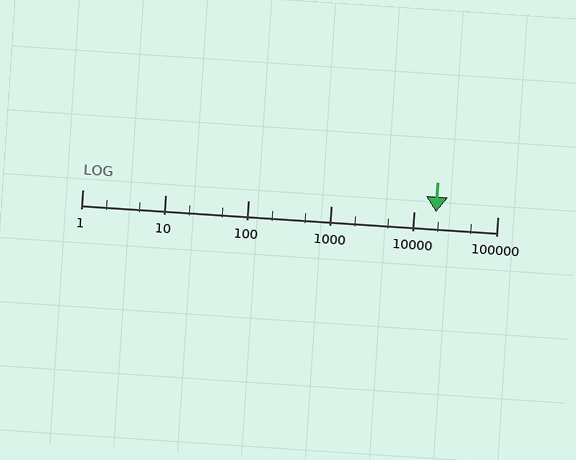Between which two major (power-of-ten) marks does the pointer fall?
The pointer is between 10000 and 100000.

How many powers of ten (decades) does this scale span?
The scale spans 5 decades, from 1 to 100000.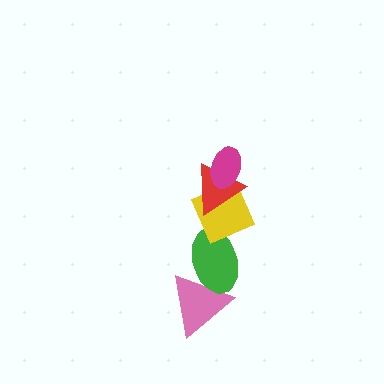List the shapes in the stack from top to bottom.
From top to bottom: the magenta ellipse, the red triangle, the yellow diamond, the green ellipse, the pink triangle.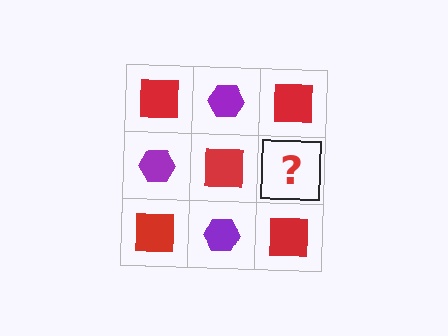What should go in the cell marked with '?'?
The missing cell should contain a purple hexagon.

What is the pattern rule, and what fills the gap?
The rule is that it alternates red square and purple hexagon in a checkerboard pattern. The gap should be filled with a purple hexagon.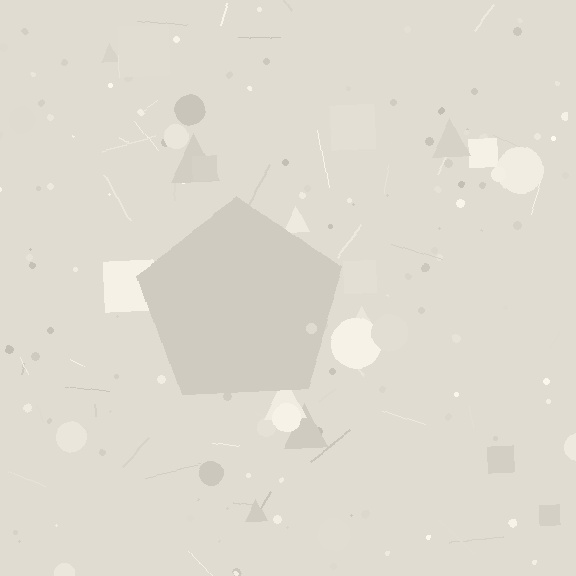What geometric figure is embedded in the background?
A pentagon is embedded in the background.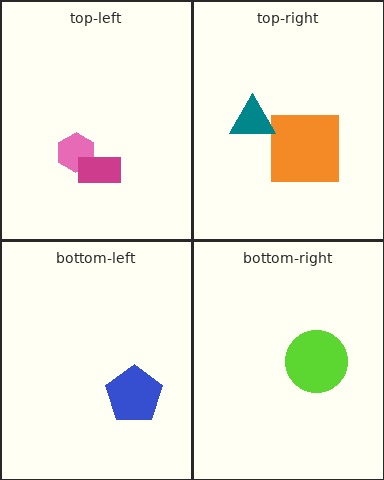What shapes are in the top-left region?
The pink hexagon, the magenta rectangle.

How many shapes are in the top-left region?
2.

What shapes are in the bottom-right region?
The lime circle.